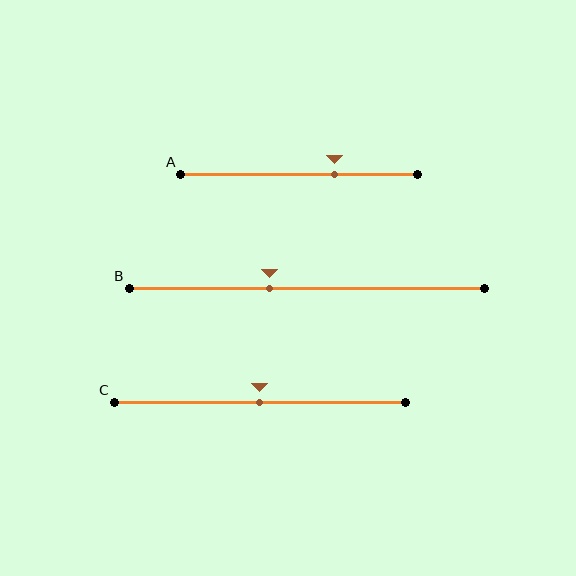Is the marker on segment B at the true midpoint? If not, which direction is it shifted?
No, the marker on segment B is shifted to the left by about 11% of the segment length.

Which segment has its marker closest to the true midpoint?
Segment C has its marker closest to the true midpoint.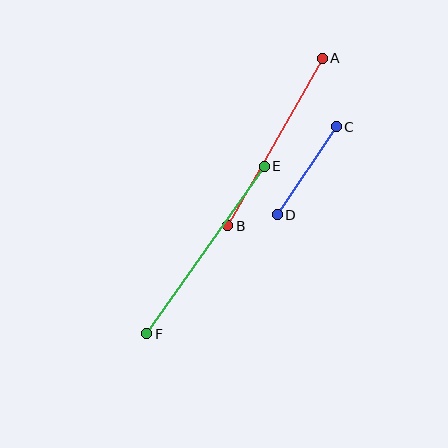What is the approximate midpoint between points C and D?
The midpoint is at approximately (307, 171) pixels.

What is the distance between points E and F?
The distance is approximately 204 pixels.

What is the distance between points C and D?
The distance is approximately 106 pixels.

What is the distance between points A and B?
The distance is approximately 192 pixels.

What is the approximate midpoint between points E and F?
The midpoint is at approximately (205, 250) pixels.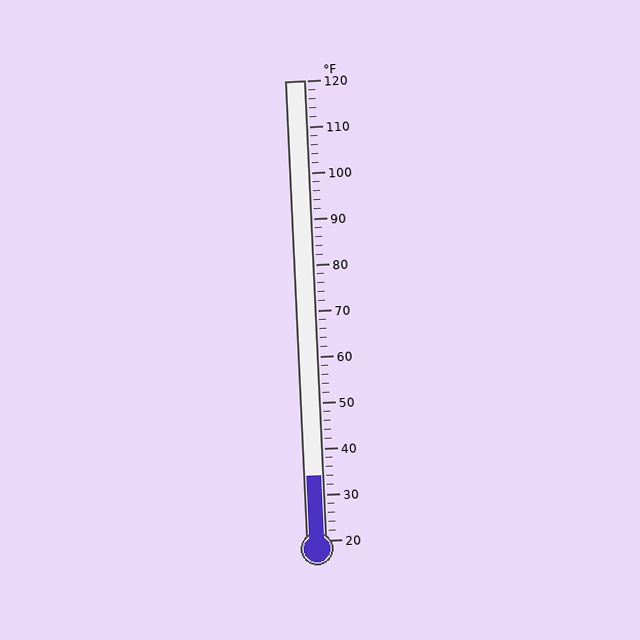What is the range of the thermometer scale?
The thermometer scale ranges from 20°F to 120°F.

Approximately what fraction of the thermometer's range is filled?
The thermometer is filled to approximately 15% of its range.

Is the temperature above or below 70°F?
The temperature is below 70°F.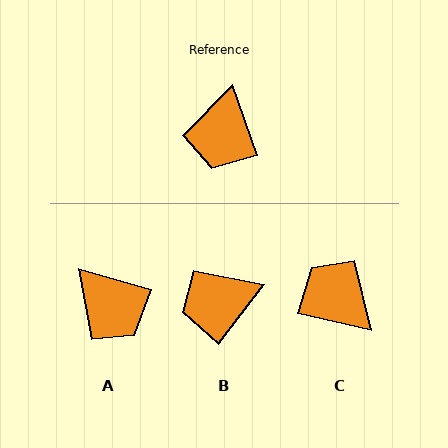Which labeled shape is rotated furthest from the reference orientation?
C, about 122 degrees away.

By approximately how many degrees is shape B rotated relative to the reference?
Approximately 57 degrees clockwise.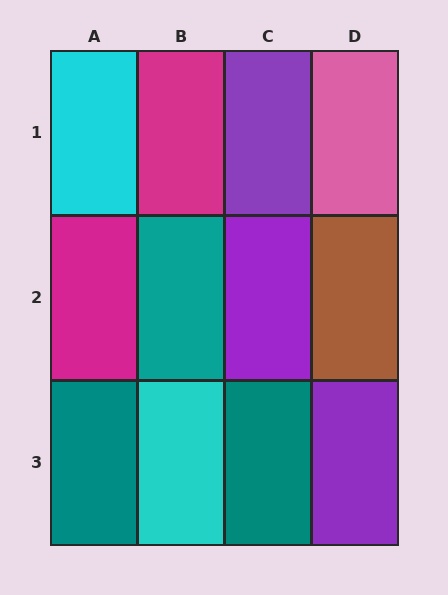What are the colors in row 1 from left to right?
Cyan, magenta, purple, pink.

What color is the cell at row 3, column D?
Purple.